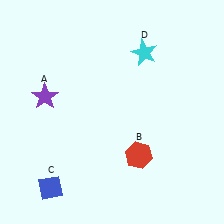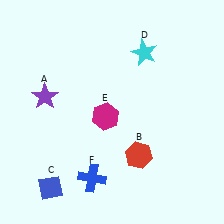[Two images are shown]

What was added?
A magenta hexagon (E), a blue cross (F) were added in Image 2.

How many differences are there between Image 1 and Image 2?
There are 2 differences between the two images.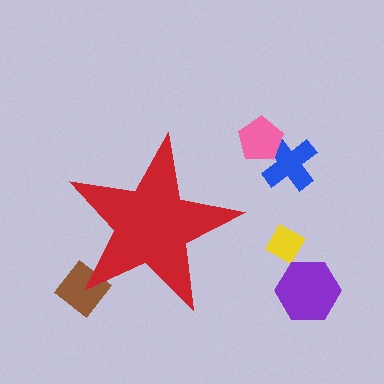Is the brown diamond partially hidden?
Yes, the brown diamond is partially hidden behind the red star.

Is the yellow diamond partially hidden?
No, the yellow diamond is fully visible.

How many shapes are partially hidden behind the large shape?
1 shape is partially hidden.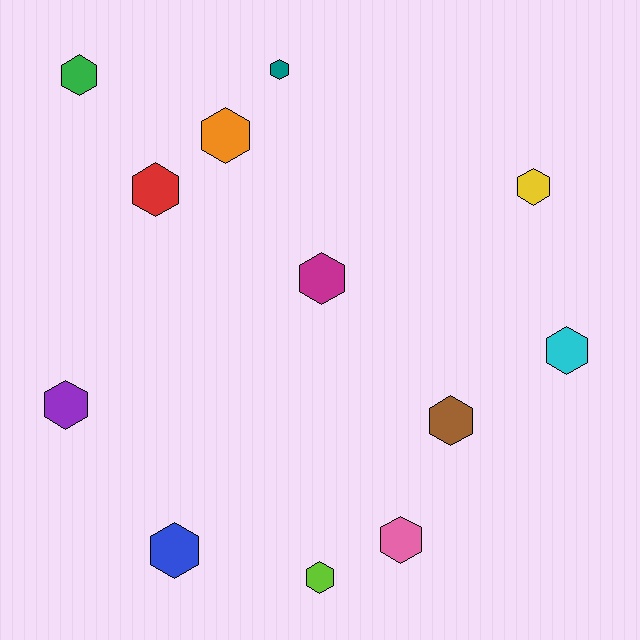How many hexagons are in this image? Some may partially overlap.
There are 12 hexagons.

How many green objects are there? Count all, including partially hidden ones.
There is 1 green object.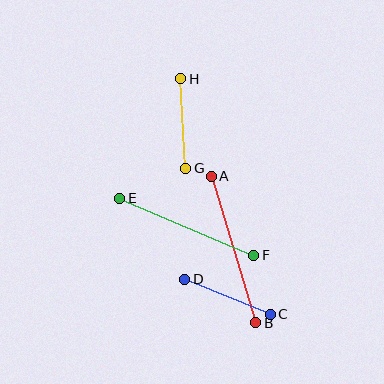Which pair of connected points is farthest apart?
Points A and B are farthest apart.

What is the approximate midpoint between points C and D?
The midpoint is at approximately (227, 297) pixels.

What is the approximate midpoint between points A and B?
The midpoint is at approximately (233, 249) pixels.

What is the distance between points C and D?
The distance is approximately 93 pixels.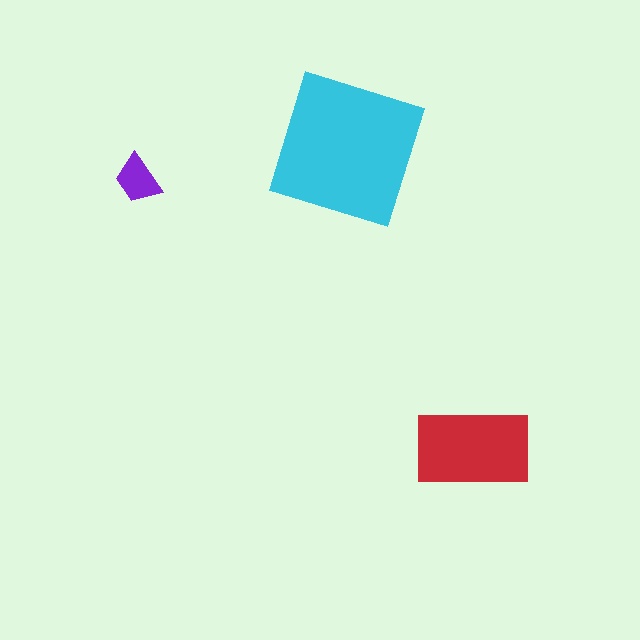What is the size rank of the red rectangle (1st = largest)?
2nd.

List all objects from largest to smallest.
The cyan square, the red rectangle, the purple trapezoid.